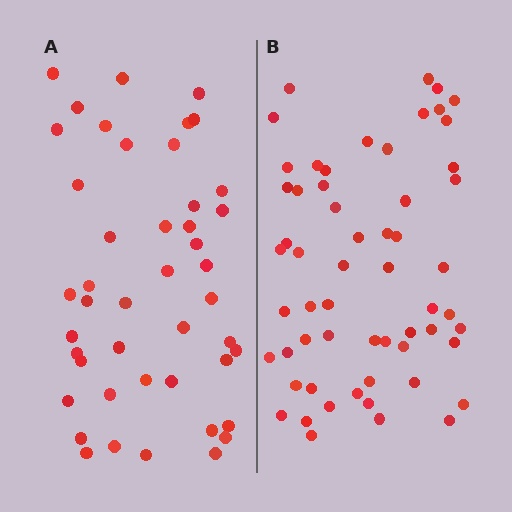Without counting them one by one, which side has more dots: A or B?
Region B (the right region) has more dots.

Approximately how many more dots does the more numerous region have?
Region B has approximately 15 more dots than region A.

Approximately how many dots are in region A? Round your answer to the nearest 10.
About 40 dots. (The exact count is 45, which rounds to 40.)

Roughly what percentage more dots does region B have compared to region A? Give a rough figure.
About 30% more.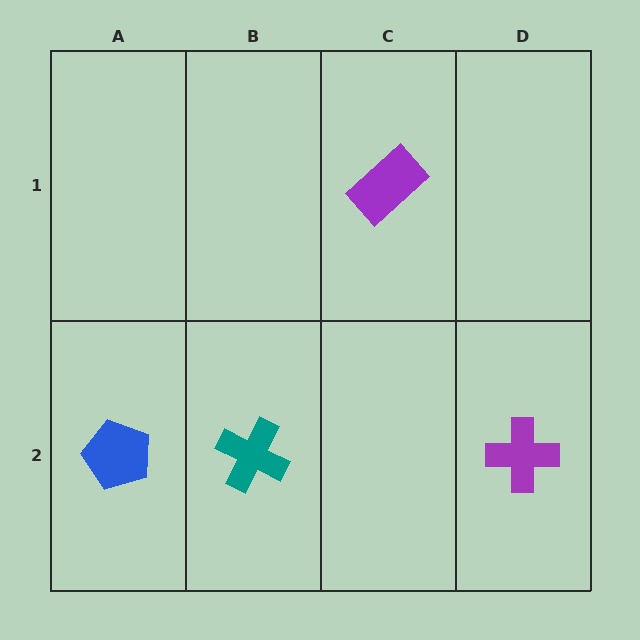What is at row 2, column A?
A blue pentagon.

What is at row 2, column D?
A purple cross.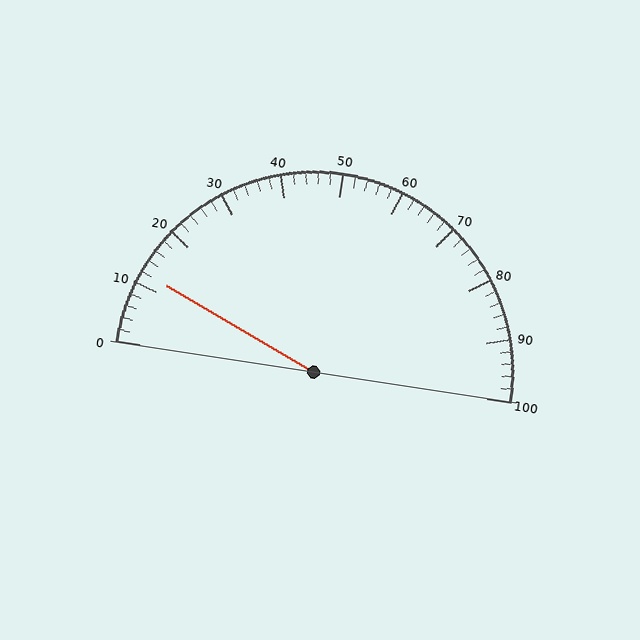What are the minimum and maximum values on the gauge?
The gauge ranges from 0 to 100.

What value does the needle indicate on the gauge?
The needle indicates approximately 12.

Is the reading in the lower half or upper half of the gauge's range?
The reading is in the lower half of the range (0 to 100).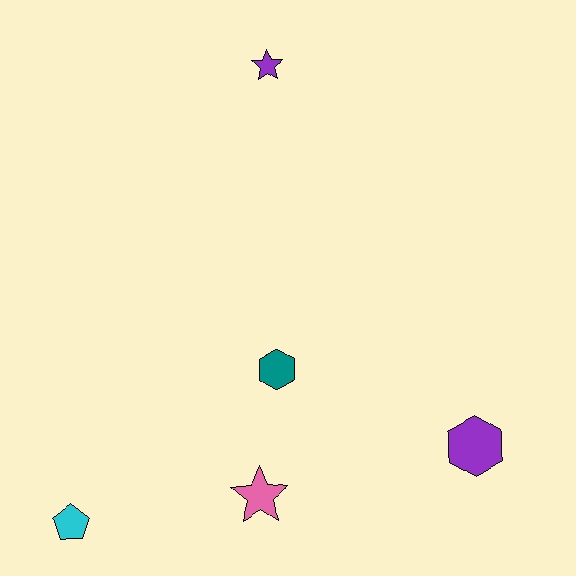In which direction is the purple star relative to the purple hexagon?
The purple star is above the purple hexagon.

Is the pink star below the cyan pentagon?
No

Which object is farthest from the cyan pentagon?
The purple star is farthest from the cyan pentagon.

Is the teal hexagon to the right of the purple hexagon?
No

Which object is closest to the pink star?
The teal hexagon is closest to the pink star.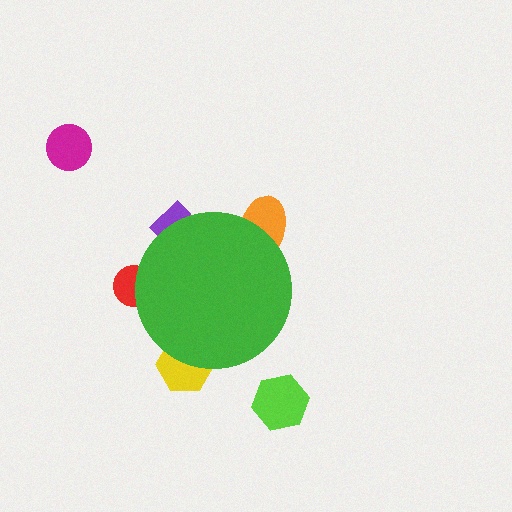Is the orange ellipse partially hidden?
Yes, the orange ellipse is partially hidden behind the green circle.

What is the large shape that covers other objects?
A green circle.